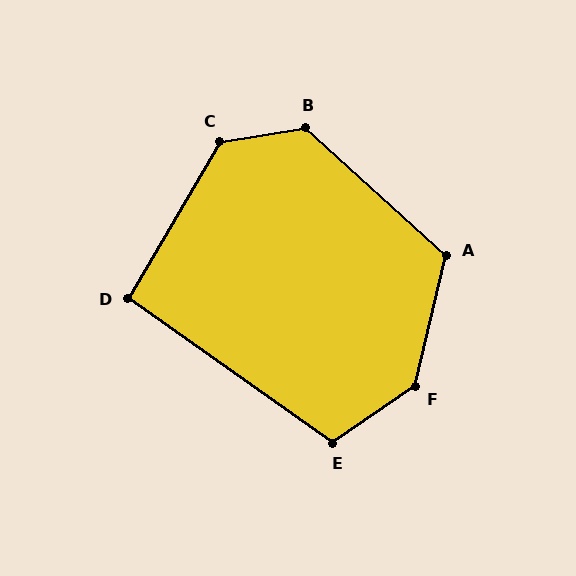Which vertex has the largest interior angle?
F, at approximately 137 degrees.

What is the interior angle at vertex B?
Approximately 128 degrees (obtuse).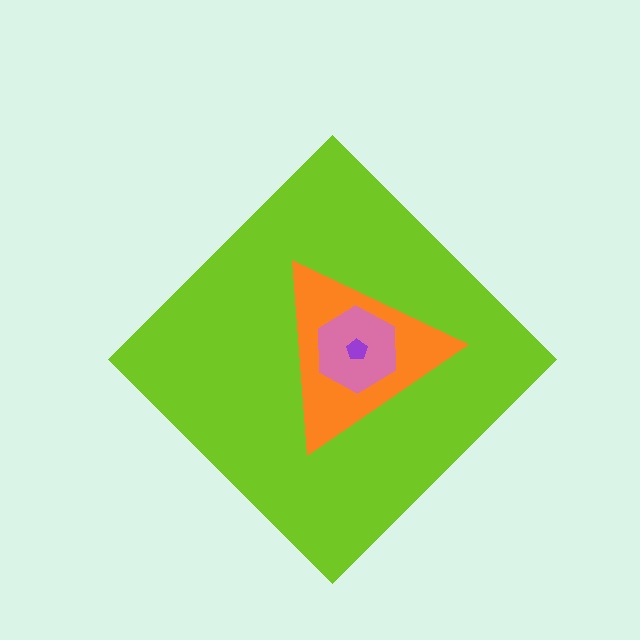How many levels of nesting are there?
4.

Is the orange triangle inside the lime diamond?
Yes.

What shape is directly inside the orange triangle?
The pink hexagon.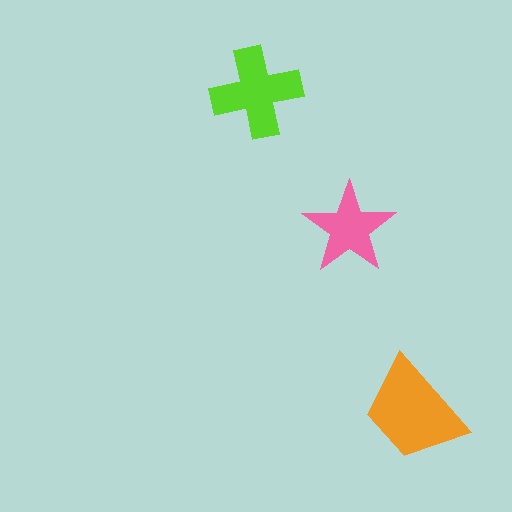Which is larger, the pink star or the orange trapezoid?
The orange trapezoid.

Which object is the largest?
The orange trapezoid.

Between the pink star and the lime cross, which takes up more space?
The lime cross.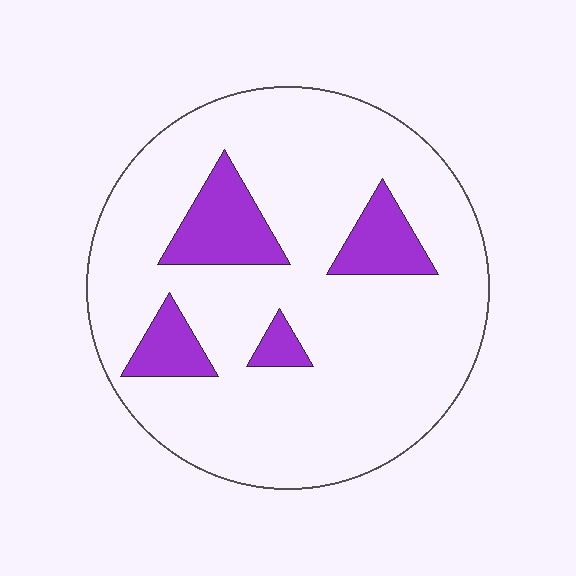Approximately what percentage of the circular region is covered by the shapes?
Approximately 15%.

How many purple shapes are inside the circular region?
4.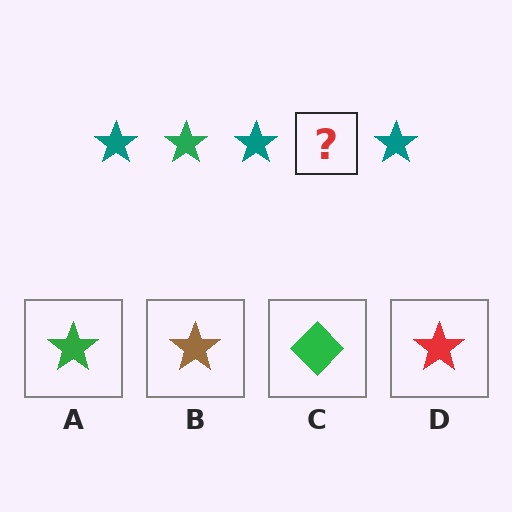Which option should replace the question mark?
Option A.